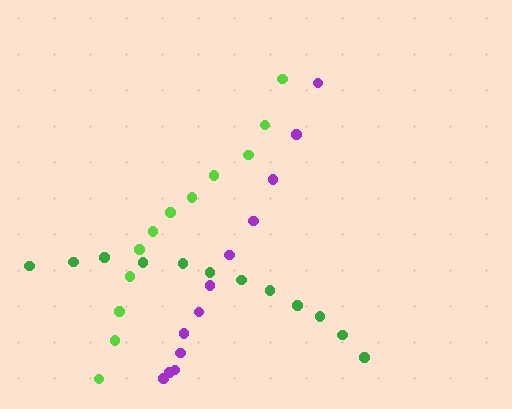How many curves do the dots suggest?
There are 3 distinct paths.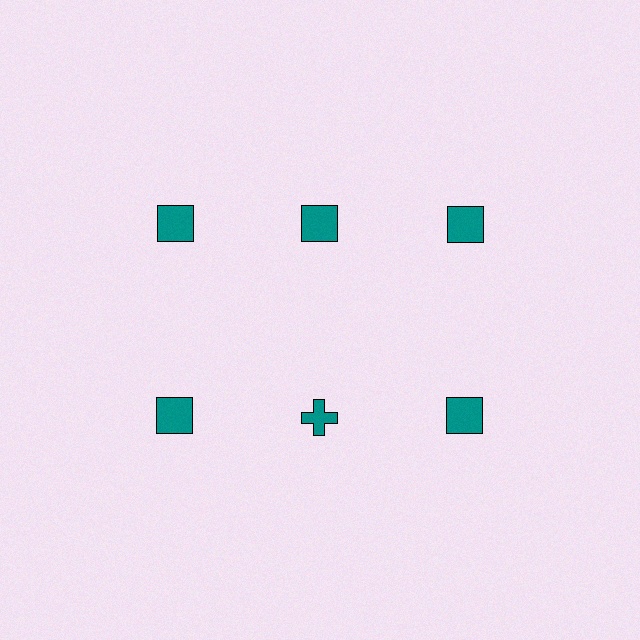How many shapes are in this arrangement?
There are 6 shapes arranged in a grid pattern.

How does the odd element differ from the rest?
It has a different shape: cross instead of square.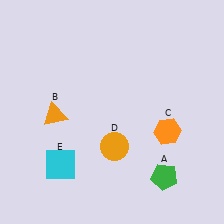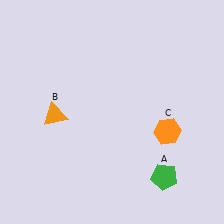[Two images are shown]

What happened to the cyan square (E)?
The cyan square (E) was removed in Image 2. It was in the bottom-left area of Image 1.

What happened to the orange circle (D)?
The orange circle (D) was removed in Image 2. It was in the bottom-right area of Image 1.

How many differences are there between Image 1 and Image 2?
There are 2 differences between the two images.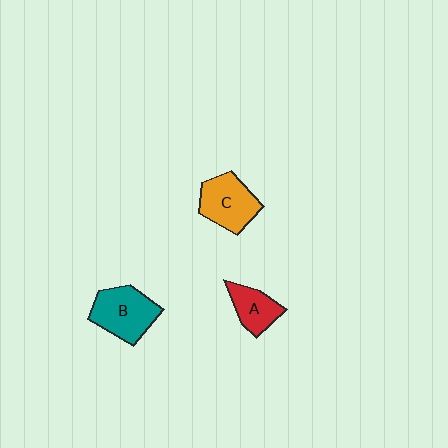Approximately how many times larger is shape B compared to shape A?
Approximately 1.6 times.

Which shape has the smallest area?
Shape A (red).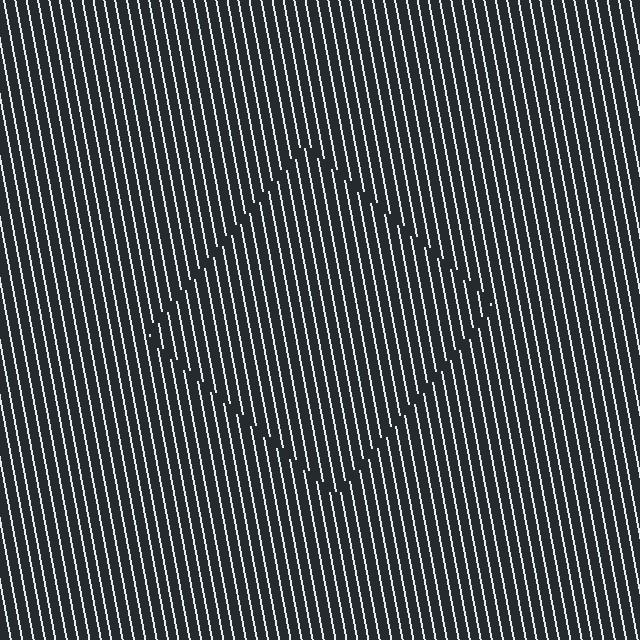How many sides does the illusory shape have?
4 sides — the line-ends trace a square.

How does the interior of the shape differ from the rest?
The interior of the shape contains the same grating, shifted by half a period — the contour is defined by the phase discontinuity where line-ends from the inner and outer gratings abut.